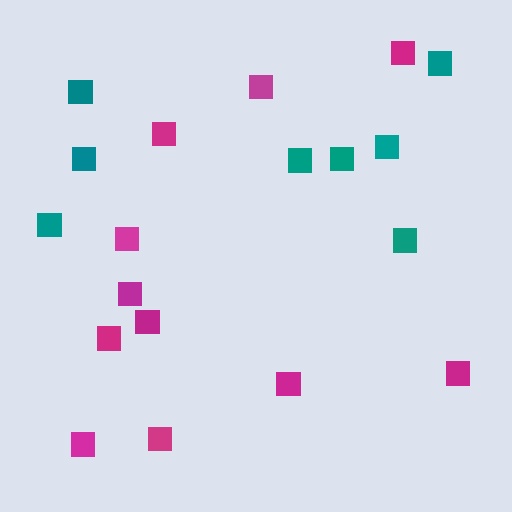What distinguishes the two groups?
There are 2 groups: one group of teal squares (8) and one group of magenta squares (11).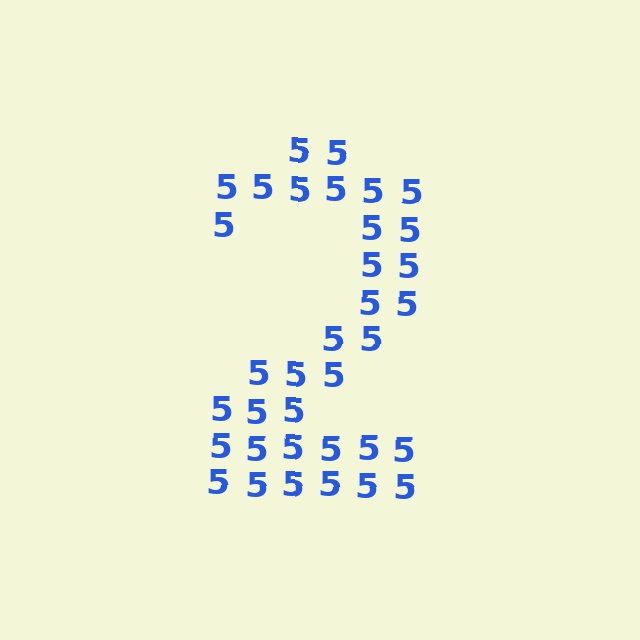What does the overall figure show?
The overall figure shows the digit 2.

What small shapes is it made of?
It is made of small digit 5's.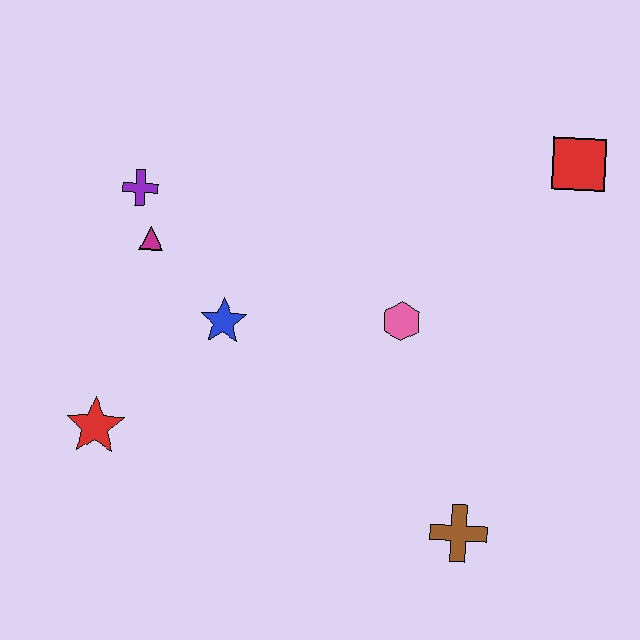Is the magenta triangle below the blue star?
No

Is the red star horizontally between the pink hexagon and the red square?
No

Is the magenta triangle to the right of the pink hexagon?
No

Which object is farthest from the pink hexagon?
The red star is farthest from the pink hexagon.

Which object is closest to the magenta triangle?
The purple cross is closest to the magenta triangle.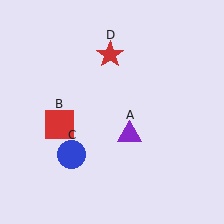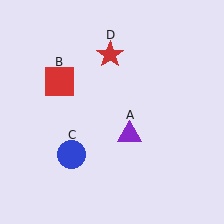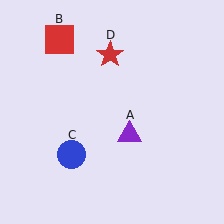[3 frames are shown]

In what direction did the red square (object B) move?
The red square (object B) moved up.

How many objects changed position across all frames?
1 object changed position: red square (object B).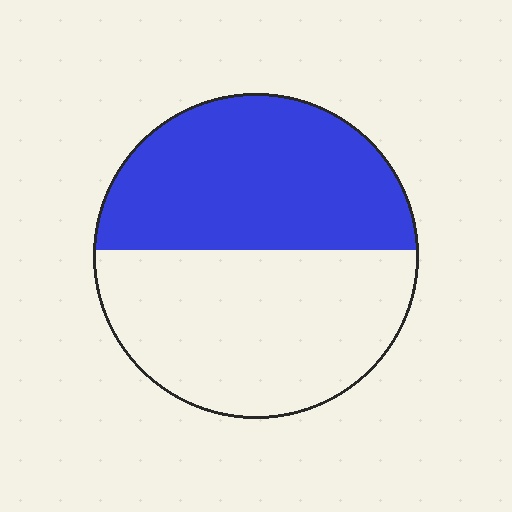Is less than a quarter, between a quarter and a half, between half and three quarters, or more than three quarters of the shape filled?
Between a quarter and a half.